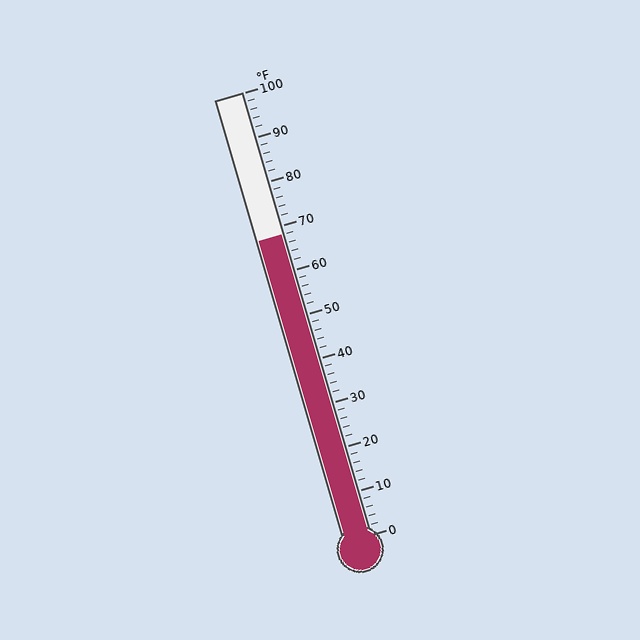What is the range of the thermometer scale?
The thermometer scale ranges from 0°F to 100°F.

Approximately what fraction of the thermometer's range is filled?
The thermometer is filled to approximately 70% of its range.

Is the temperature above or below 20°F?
The temperature is above 20°F.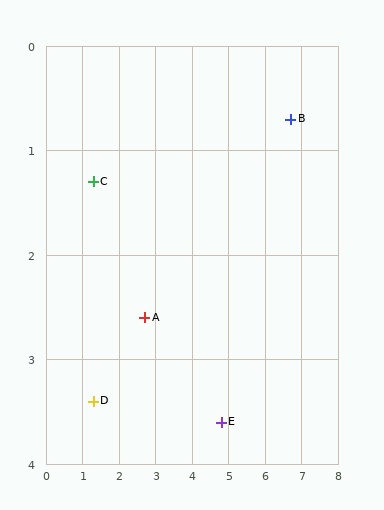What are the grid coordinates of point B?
Point B is at approximately (6.7, 0.7).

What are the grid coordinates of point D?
Point D is at approximately (1.3, 3.4).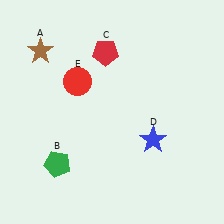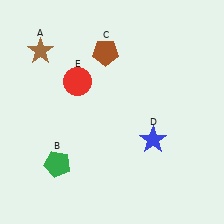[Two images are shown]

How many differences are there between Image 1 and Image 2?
There is 1 difference between the two images.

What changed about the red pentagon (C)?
In Image 1, C is red. In Image 2, it changed to brown.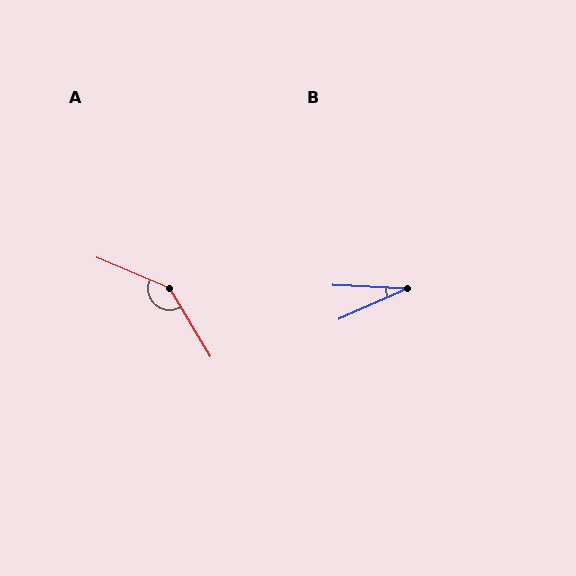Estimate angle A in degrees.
Approximately 144 degrees.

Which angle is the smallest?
B, at approximately 26 degrees.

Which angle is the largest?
A, at approximately 144 degrees.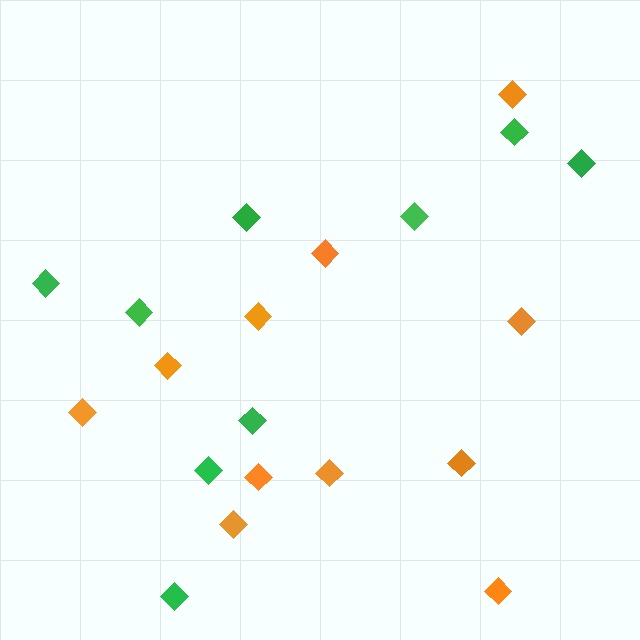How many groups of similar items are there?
There are 2 groups: one group of orange diamonds (11) and one group of green diamonds (9).